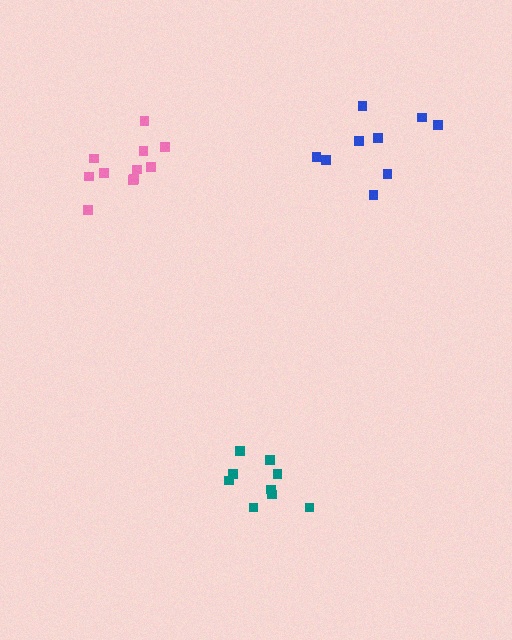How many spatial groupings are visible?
There are 3 spatial groupings.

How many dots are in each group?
Group 1: 11 dots, Group 2: 9 dots, Group 3: 9 dots (29 total).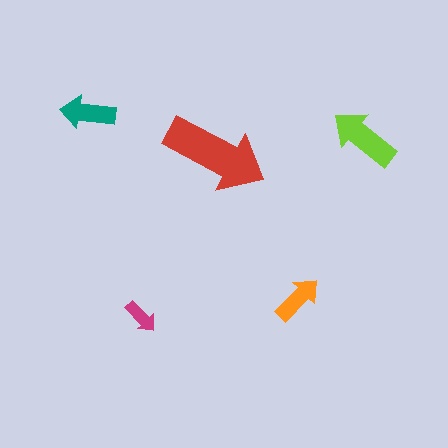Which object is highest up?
The teal arrow is topmost.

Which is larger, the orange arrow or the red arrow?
The red one.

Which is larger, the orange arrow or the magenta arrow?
The orange one.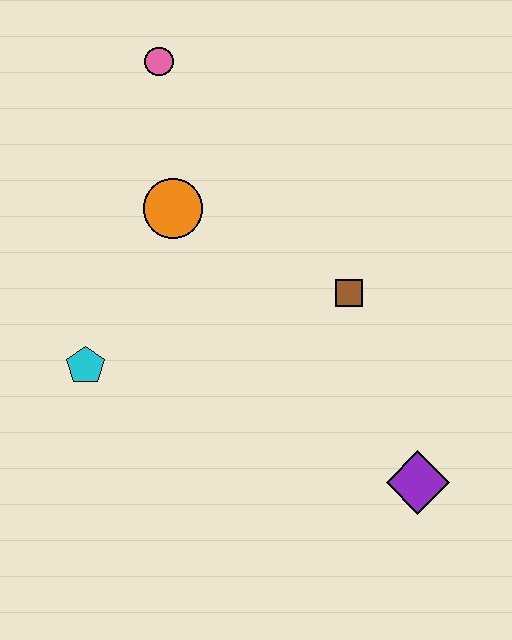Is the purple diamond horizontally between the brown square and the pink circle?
No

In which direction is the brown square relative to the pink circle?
The brown square is below the pink circle.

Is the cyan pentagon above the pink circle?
No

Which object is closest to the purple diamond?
The brown square is closest to the purple diamond.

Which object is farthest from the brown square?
The pink circle is farthest from the brown square.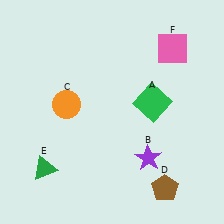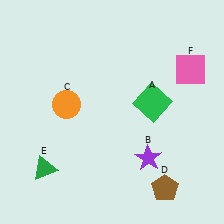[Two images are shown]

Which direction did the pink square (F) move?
The pink square (F) moved down.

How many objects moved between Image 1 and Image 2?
1 object moved between the two images.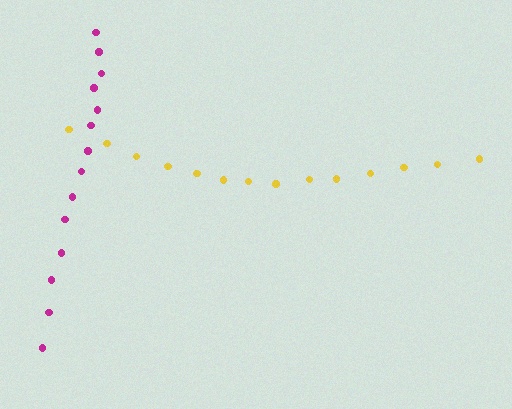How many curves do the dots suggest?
There are 2 distinct paths.